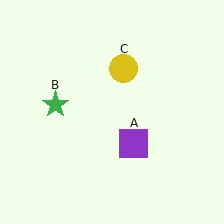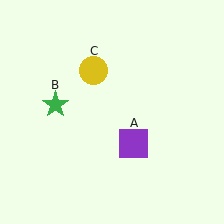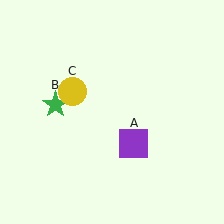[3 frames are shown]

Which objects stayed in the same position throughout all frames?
Purple square (object A) and green star (object B) remained stationary.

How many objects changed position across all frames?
1 object changed position: yellow circle (object C).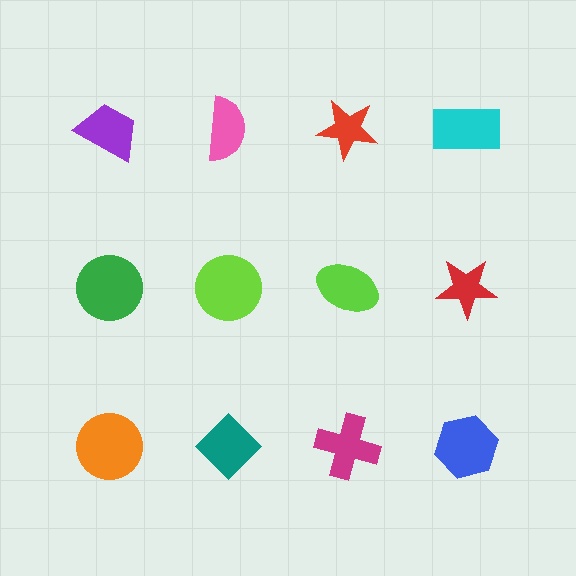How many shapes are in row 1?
4 shapes.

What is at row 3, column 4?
A blue hexagon.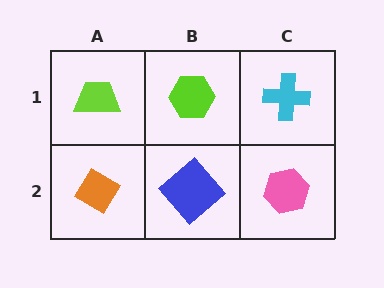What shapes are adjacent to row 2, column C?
A cyan cross (row 1, column C), a blue diamond (row 2, column B).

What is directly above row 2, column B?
A lime hexagon.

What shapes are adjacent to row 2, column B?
A lime hexagon (row 1, column B), an orange diamond (row 2, column A), a pink hexagon (row 2, column C).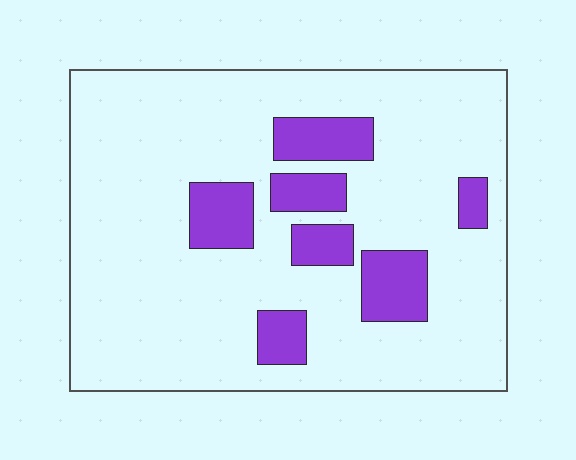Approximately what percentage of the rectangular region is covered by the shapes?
Approximately 15%.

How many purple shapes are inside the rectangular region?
7.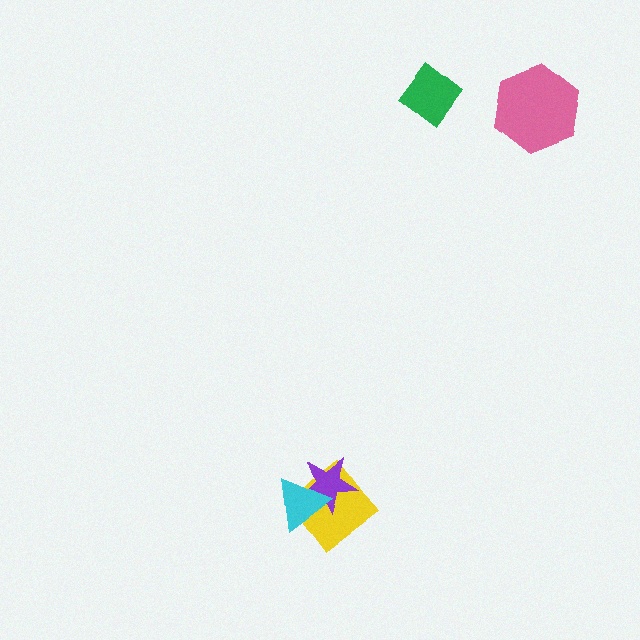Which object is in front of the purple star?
The cyan triangle is in front of the purple star.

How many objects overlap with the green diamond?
0 objects overlap with the green diamond.